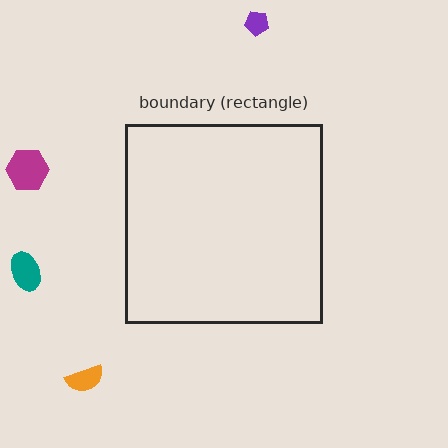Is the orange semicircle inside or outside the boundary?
Outside.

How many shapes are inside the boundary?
0 inside, 4 outside.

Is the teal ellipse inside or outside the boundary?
Outside.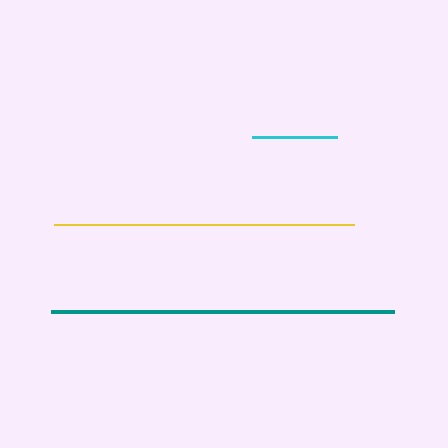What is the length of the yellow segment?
The yellow segment is approximately 300 pixels long.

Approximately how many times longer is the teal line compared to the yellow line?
The teal line is approximately 1.1 times the length of the yellow line.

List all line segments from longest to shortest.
From longest to shortest: teal, yellow, cyan.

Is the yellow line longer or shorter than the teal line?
The teal line is longer than the yellow line.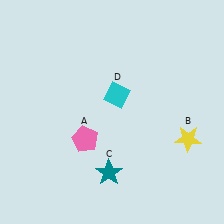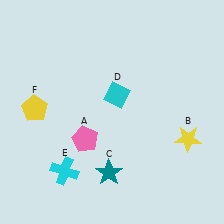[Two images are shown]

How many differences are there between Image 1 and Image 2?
There are 2 differences between the two images.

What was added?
A cyan cross (E), a yellow pentagon (F) were added in Image 2.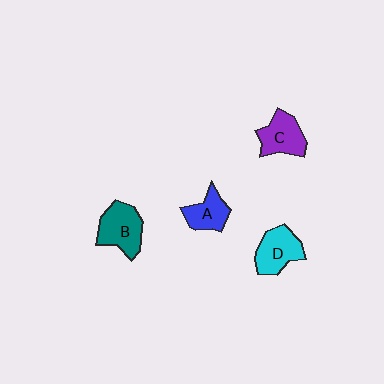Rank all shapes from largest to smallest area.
From largest to smallest: B (teal), D (cyan), C (purple), A (blue).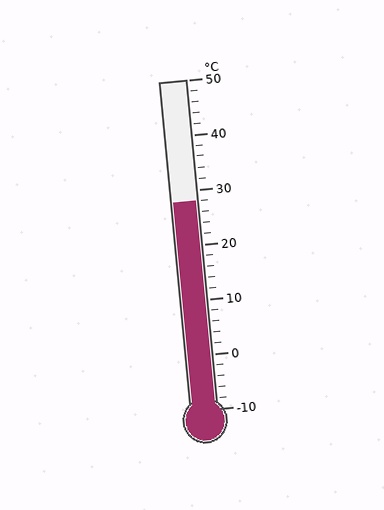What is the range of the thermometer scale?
The thermometer scale ranges from -10°C to 50°C.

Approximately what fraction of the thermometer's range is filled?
The thermometer is filled to approximately 65% of its range.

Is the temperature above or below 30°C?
The temperature is below 30°C.